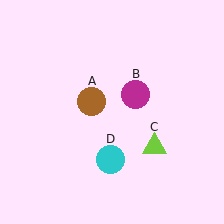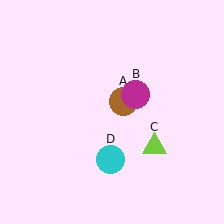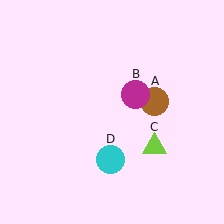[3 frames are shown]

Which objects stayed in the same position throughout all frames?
Magenta circle (object B) and lime triangle (object C) and cyan circle (object D) remained stationary.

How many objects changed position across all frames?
1 object changed position: brown circle (object A).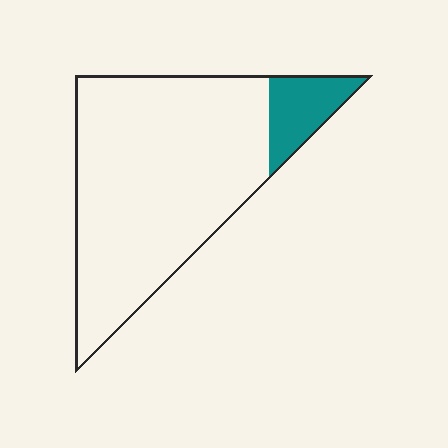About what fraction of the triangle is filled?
About one eighth (1/8).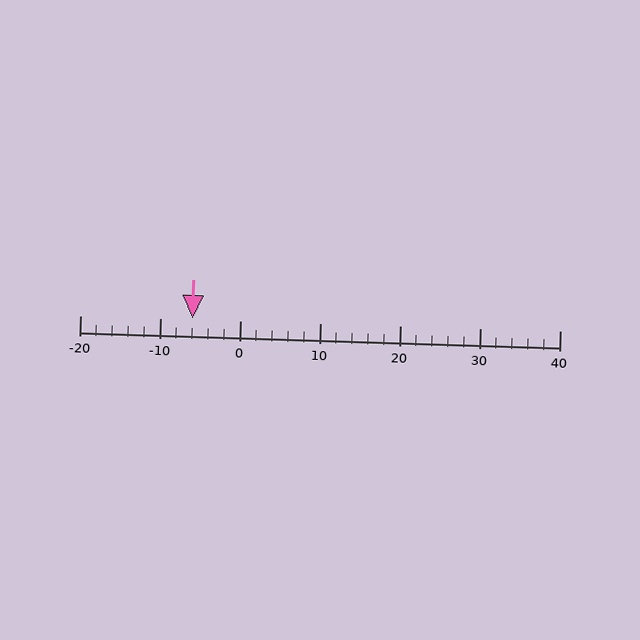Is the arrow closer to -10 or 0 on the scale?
The arrow is closer to -10.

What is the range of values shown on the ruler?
The ruler shows values from -20 to 40.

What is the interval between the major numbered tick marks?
The major tick marks are spaced 10 units apart.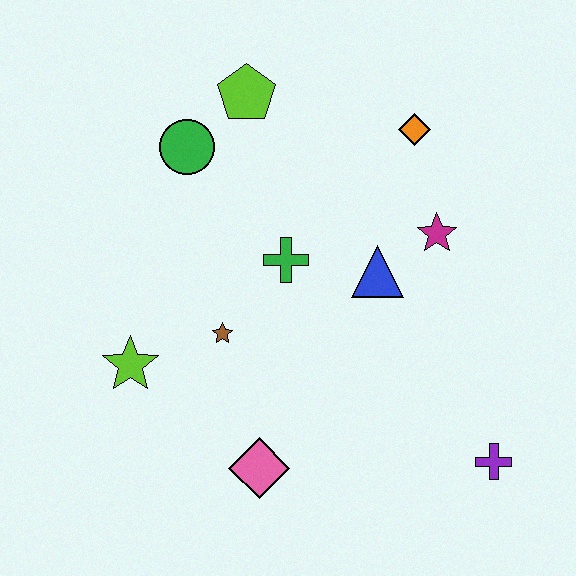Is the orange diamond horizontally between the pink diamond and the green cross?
No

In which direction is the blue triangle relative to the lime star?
The blue triangle is to the right of the lime star.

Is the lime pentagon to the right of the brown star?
Yes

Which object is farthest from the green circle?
The purple cross is farthest from the green circle.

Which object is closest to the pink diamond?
The brown star is closest to the pink diamond.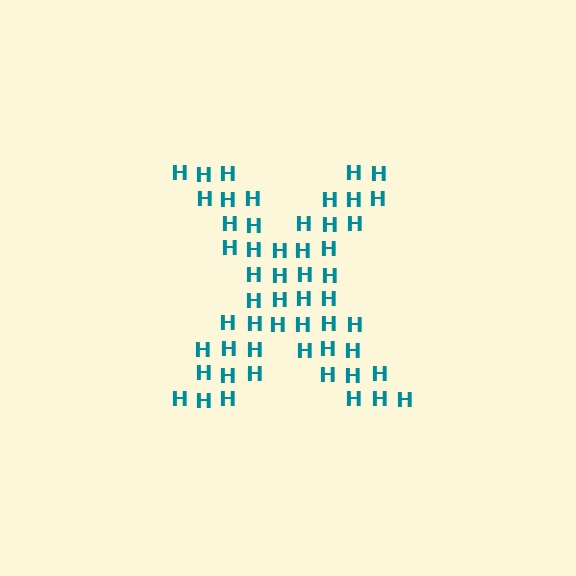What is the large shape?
The large shape is the letter X.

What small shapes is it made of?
It is made of small letter H's.